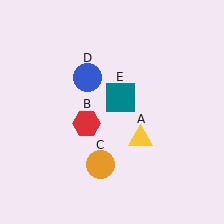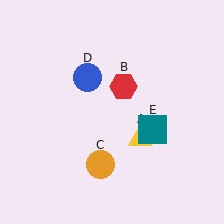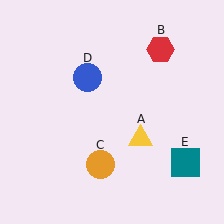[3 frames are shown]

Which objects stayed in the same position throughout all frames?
Yellow triangle (object A) and orange circle (object C) and blue circle (object D) remained stationary.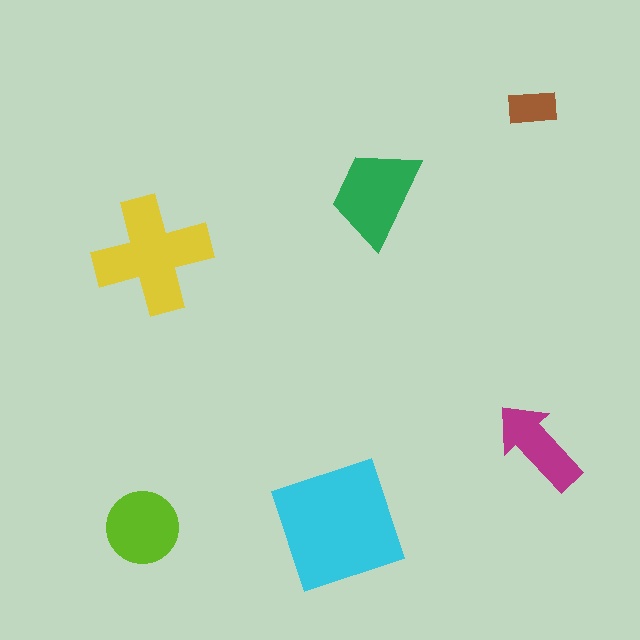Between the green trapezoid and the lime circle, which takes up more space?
The green trapezoid.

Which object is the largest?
The cyan square.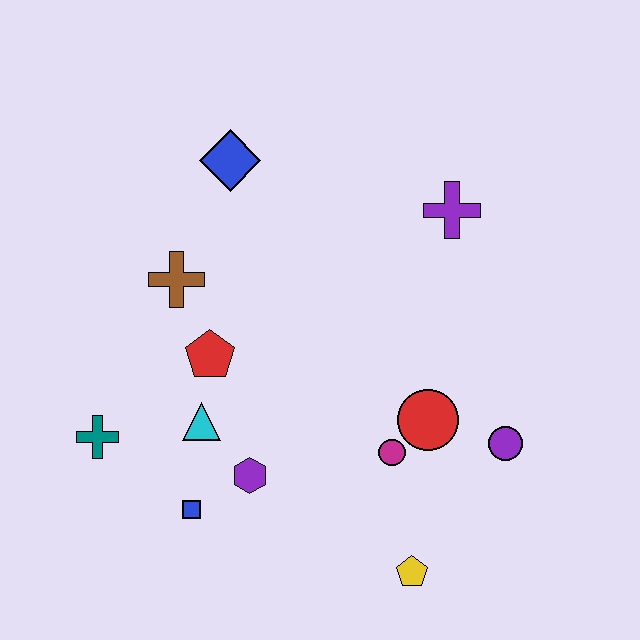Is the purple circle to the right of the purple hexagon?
Yes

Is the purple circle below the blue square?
No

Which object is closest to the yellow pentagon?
The magenta circle is closest to the yellow pentagon.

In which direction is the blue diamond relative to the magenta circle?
The blue diamond is above the magenta circle.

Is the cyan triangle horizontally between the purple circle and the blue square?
Yes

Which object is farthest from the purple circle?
The teal cross is farthest from the purple circle.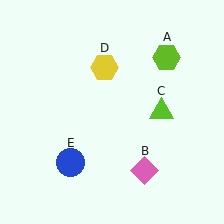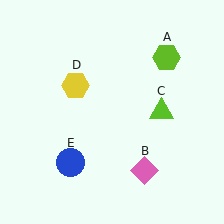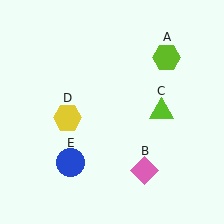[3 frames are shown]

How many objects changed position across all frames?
1 object changed position: yellow hexagon (object D).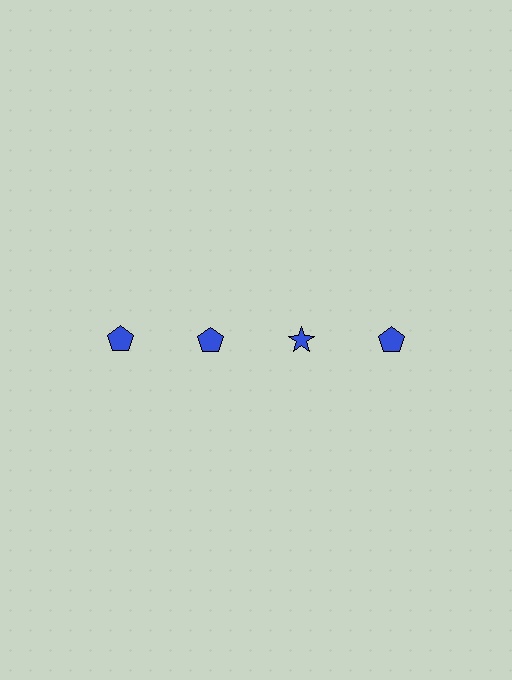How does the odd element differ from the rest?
It has a different shape: star instead of pentagon.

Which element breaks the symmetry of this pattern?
The blue star in the top row, center column breaks the symmetry. All other shapes are blue pentagons.